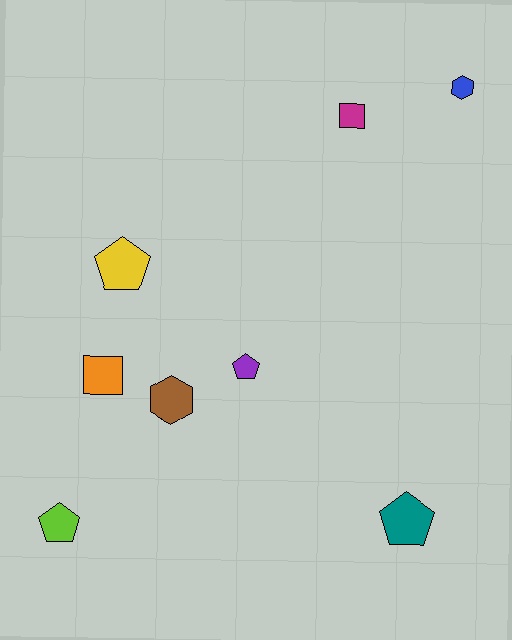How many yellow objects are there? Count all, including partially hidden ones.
There is 1 yellow object.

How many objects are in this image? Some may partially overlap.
There are 8 objects.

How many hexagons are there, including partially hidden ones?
There are 2 hexagons.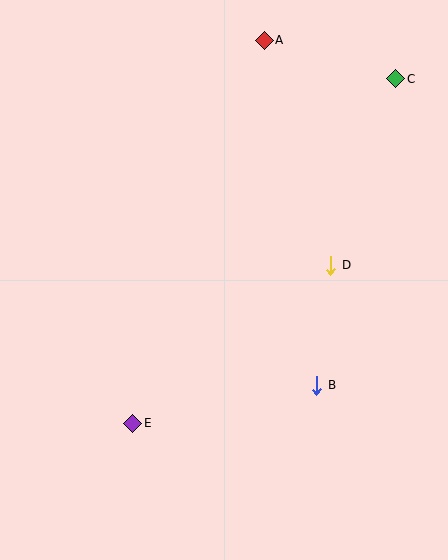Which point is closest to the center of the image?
Point D at (331, 265) is closest to the center.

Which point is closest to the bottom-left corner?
Point E is closest to the bottom-left corner.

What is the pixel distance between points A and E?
The distance between A and E is 405 pixels.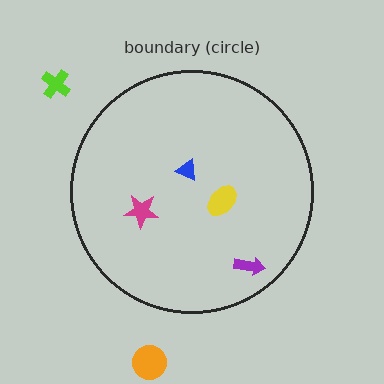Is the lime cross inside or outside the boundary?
Outside.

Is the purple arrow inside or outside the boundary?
Inside.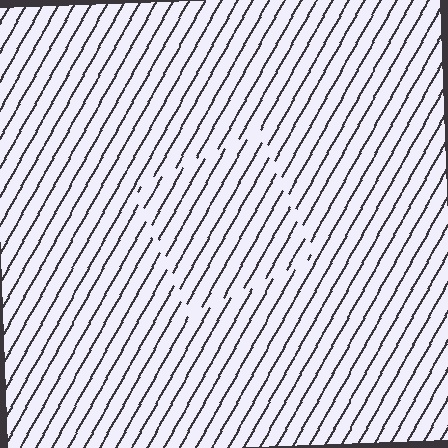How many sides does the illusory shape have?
4 sides — the line-ends trace a square.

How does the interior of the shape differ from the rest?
The interior of the shape contains the same grating, shifted by half a period — the contour is defined by the phase discontinuity where line-ends from the inner and outer gratings abut.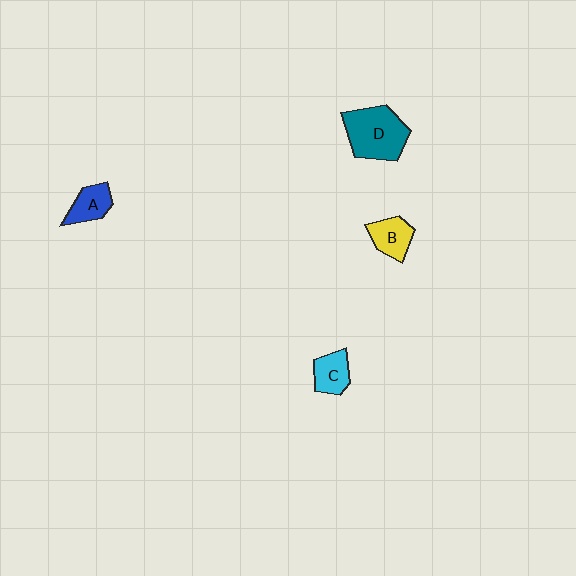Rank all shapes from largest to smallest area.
From largest to smallest: D (teal), B (yellow), C (cyan), A (blue).